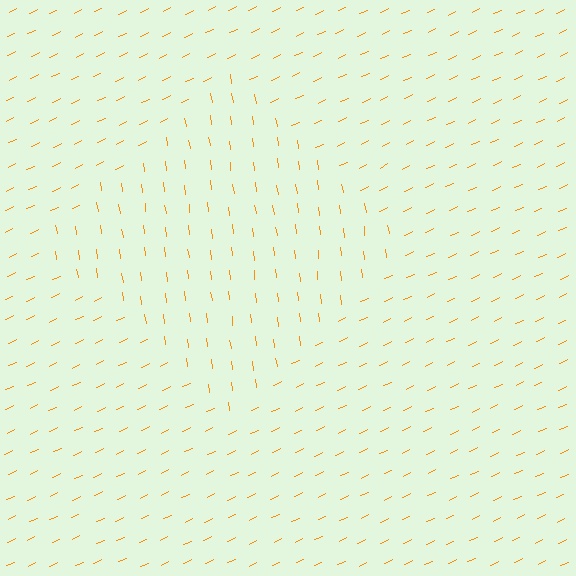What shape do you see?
I see a diamond.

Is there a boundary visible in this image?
Yes, there is a texture boundary formed by a change in line orientation.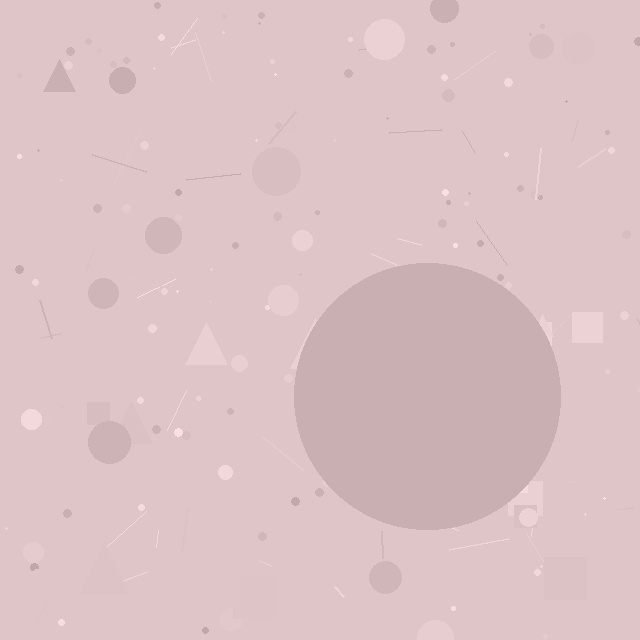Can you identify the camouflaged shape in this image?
The camouflaged shape is a circle.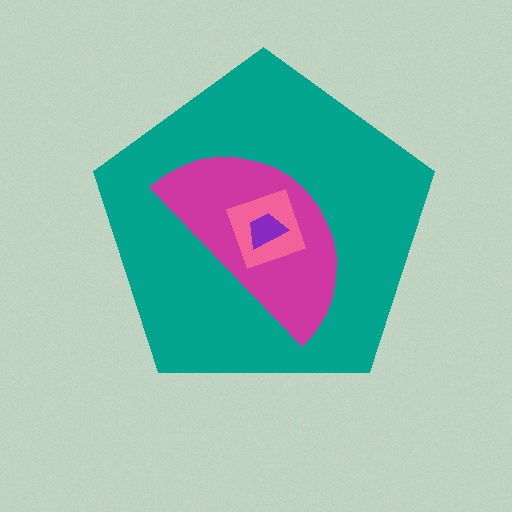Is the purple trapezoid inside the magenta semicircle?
Yes.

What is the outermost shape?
The teal pentagon.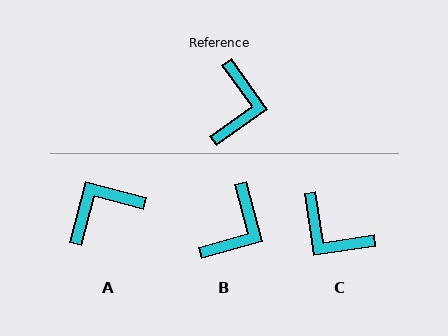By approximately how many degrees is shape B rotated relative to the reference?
Approximately 20 degrees clockwise.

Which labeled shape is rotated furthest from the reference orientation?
A, about 130 degrees away.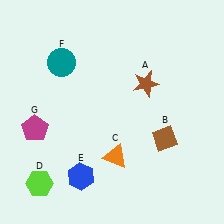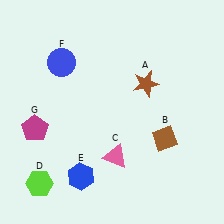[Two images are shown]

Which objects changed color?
C changed from orange to pink. F changed from teal to blue.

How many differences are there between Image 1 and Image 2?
There are 2 differences between the two images.